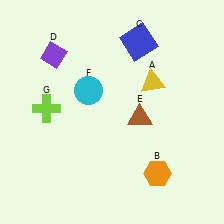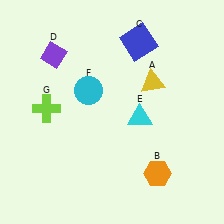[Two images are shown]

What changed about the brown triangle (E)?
In Image 1, E is brown. In Image 2, it changed to cyan.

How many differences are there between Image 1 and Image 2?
There is 1 difference between the two images.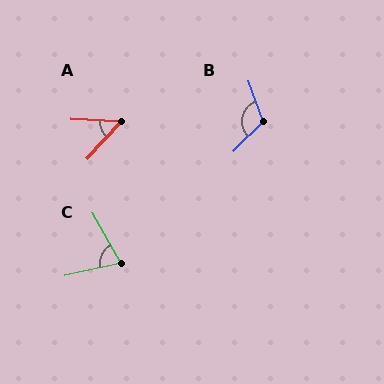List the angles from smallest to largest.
A (50°), C (73°), B (115°).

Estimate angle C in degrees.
Approximately 73 degrees.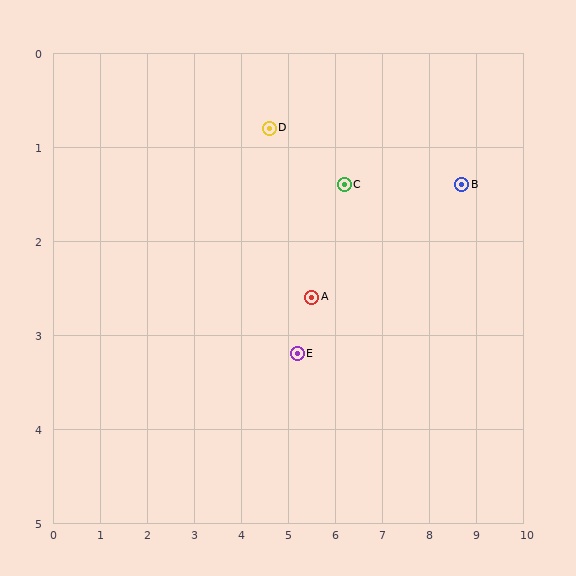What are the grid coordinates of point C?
Point C is at approximately (6.2, 1.4).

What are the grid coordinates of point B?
Point B is at approximately (8.7, 1.4).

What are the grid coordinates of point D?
Point D is at approximately (4.6, 0.8).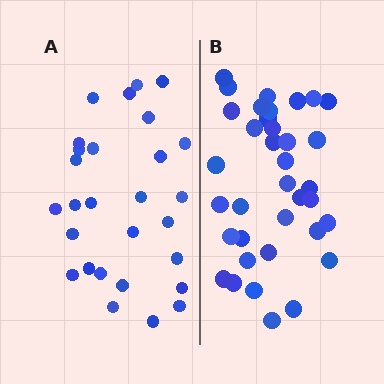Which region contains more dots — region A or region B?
Region B (the right region) has more dots.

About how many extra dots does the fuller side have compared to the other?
Region B has roughly 8 or so more dots than region A.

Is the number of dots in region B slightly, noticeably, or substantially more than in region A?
Region B has noticeably more, but not dramatically so. The ratio is roughly 1.3 to 1.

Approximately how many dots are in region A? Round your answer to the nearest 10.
About 30 dots. (The exact count is 28, which rounds to 30.)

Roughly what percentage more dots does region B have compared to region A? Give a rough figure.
About 30% more.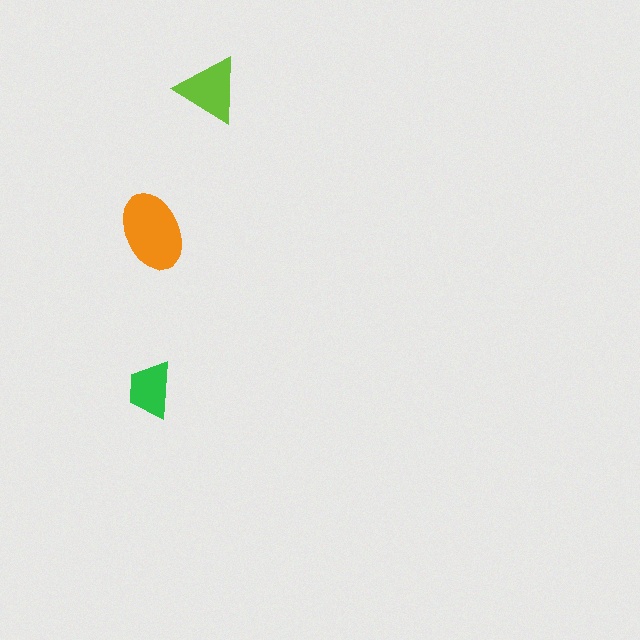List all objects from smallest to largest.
The green trapezoid, the lime triangle, the orange ellipse.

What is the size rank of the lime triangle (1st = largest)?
2nd.